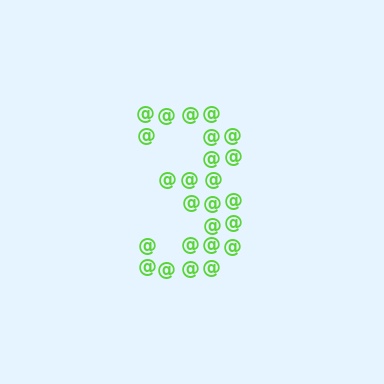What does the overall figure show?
The overall figure shows the digit 3.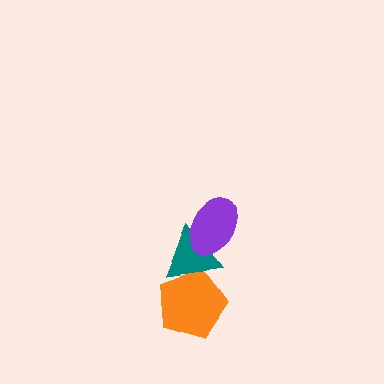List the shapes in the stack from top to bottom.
From top to bottom: the purple ellipse, the teal triangle, the orange pentagon.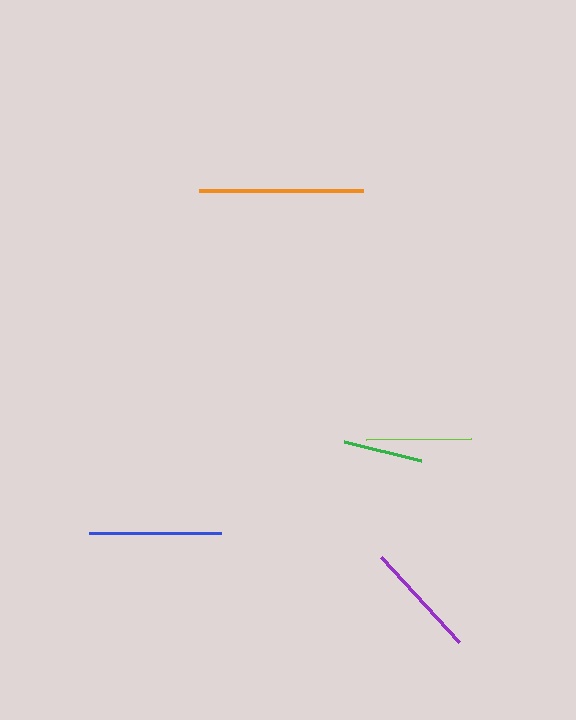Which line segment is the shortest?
The green line is the shortest at approximately 79 pixels.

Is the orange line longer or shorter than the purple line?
The orange line is longer than the purple line.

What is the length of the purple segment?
The purple segment is approximately 115 pixels long.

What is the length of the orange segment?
The orange segment is approximately 163 pixels long.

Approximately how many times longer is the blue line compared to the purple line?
The blue line is approximately 1.1 times the length of the purple line.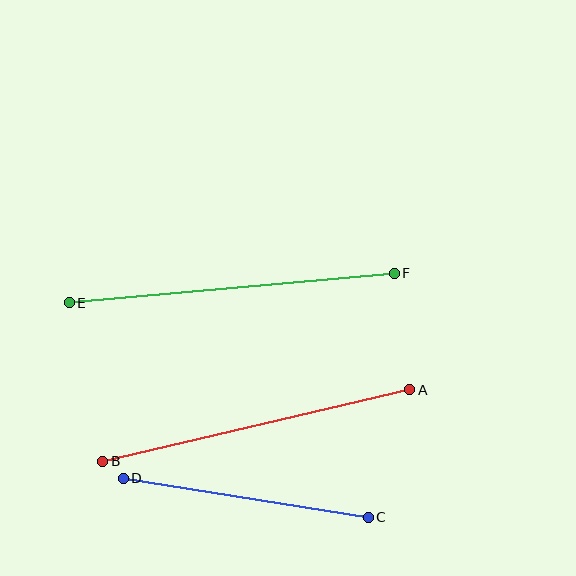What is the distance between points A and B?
The distance is approximately 316 pixels.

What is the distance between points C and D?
The distance is approximately 248 pixels.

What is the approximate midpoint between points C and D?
The midpoint is at approximately (246, 498) pixels.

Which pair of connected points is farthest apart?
Points E and F are farthest apart.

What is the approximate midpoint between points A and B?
The midpoint is at approximately (256, 425) pixels.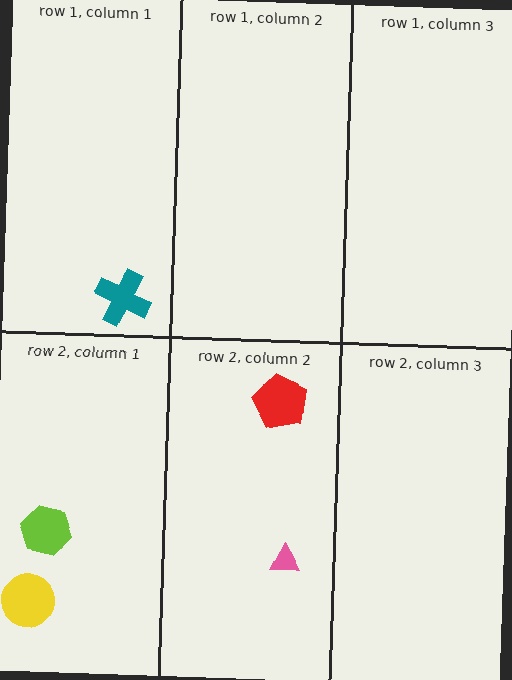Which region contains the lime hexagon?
The row 2, column 1 region.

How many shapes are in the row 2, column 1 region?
2.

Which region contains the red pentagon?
The row 2, column 2 region.